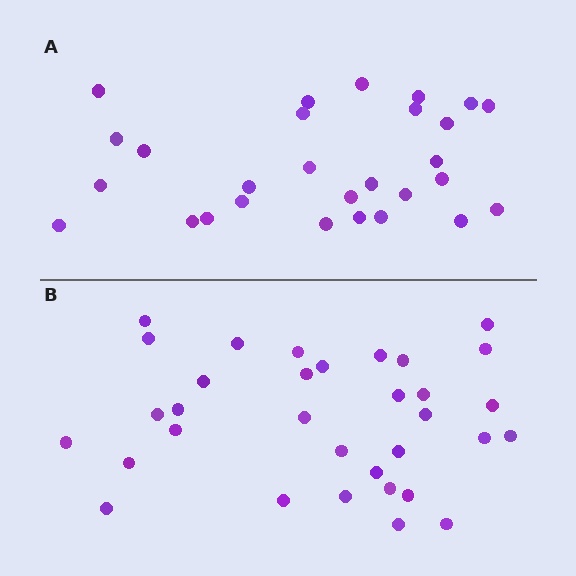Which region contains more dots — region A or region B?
Region B (the bottom region) has more dots.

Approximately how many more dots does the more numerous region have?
Region B has about 5 more dots than region A.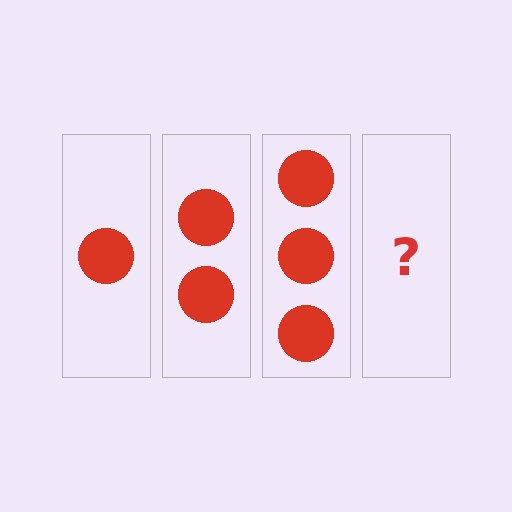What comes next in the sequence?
The next element should be 4 circles.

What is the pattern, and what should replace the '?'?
The pattern is that each step adds one more circle. The '?' should be 4 circles.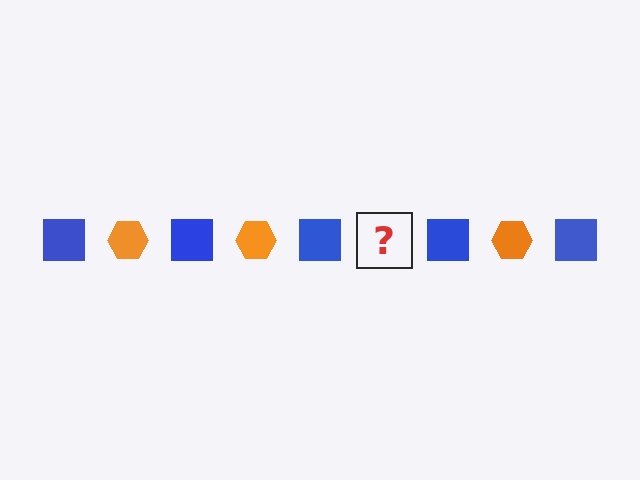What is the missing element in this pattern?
The missing element is an orange hexagon.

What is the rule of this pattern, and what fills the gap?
The rule is that the pattern alternates between blue square and orange hexagon. The gap should be filled with an orange hexagon.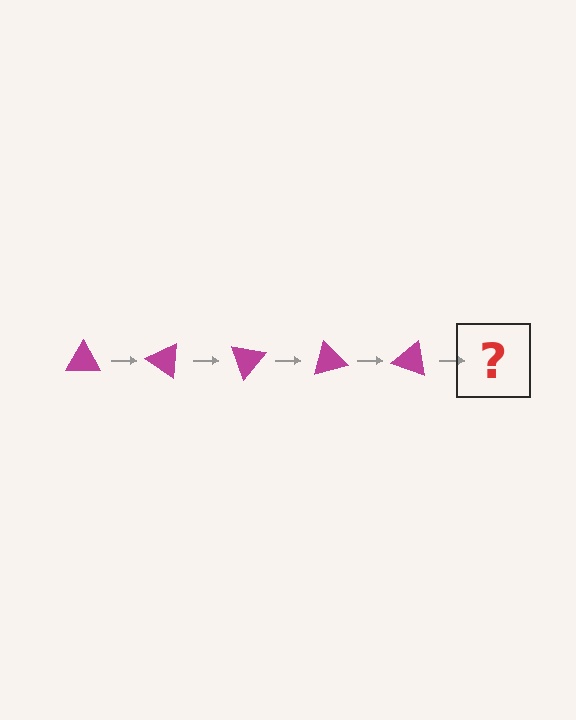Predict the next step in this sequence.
The next step is a magenta triangle rotated 175 degrees.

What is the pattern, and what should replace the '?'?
The pattern is that the triangle rotates 35 degrees each step. The '?' should be a magenta triangle rotated 175 degrees.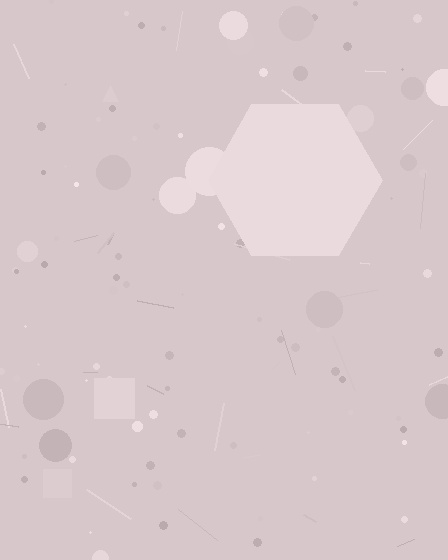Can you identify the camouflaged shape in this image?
The camouflaged shape is a hexagon.